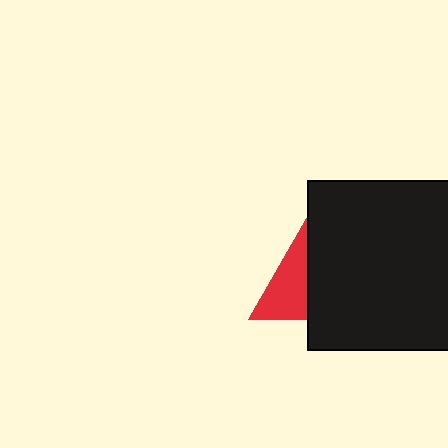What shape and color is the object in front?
The object in front is a black square.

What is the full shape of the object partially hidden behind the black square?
The partially hidden object is a red triangle.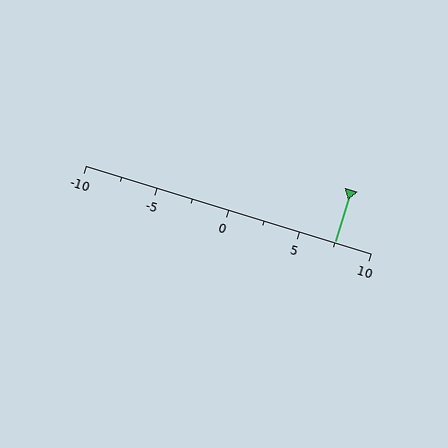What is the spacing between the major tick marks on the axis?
The major ticks are spaced 5 apart.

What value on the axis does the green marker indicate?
The marker indicates approximately 7.5.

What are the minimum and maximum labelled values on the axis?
The axis runs from -10 to 10.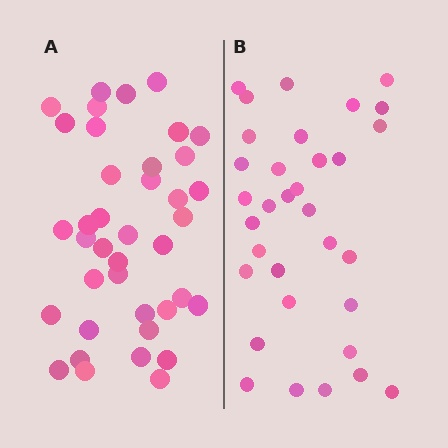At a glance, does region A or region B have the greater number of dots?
Region A (the left region) has more dots.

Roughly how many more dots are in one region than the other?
Region A has about 6 more dots than region B.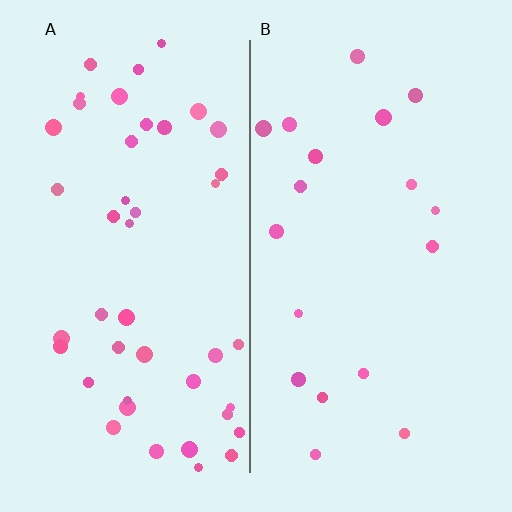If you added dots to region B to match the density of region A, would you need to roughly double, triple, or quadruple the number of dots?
Approximately double.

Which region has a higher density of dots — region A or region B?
A (the left).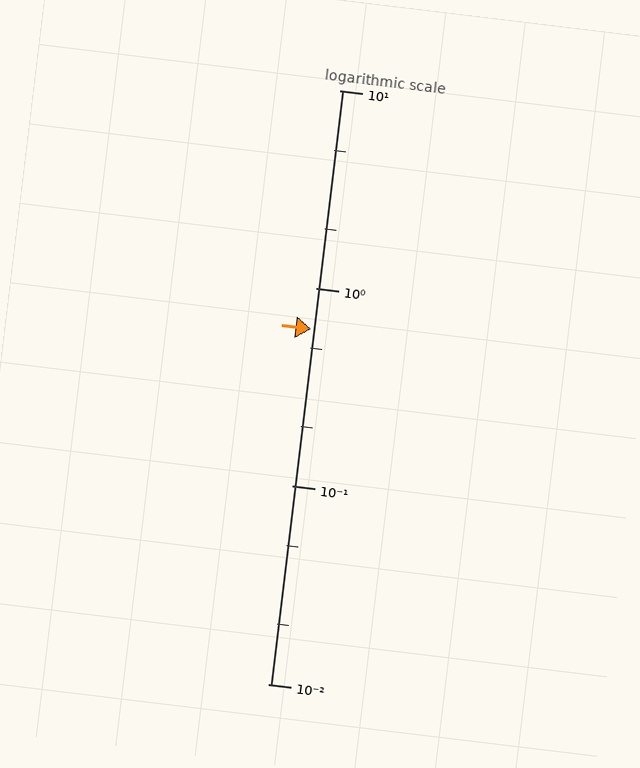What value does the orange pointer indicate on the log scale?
The pointer indicates approximately 0.62.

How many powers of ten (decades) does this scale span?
The scale spans 3 decades, from 0.01 to 10.